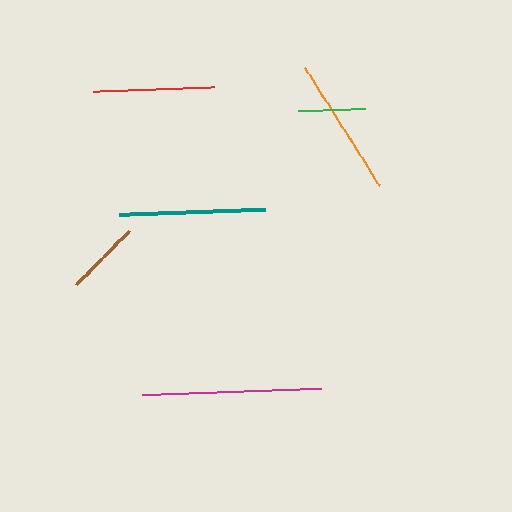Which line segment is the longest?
The magenta line is the longest at approximately 179 pixels.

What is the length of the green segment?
The green segment is approximately 67 pixels long.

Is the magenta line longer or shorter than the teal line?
The magenta line is longer than the teal line.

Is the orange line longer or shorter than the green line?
The orange line is longer than the green line.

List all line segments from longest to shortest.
From longest to shortest: magenta, teal, orange, red, brown, green.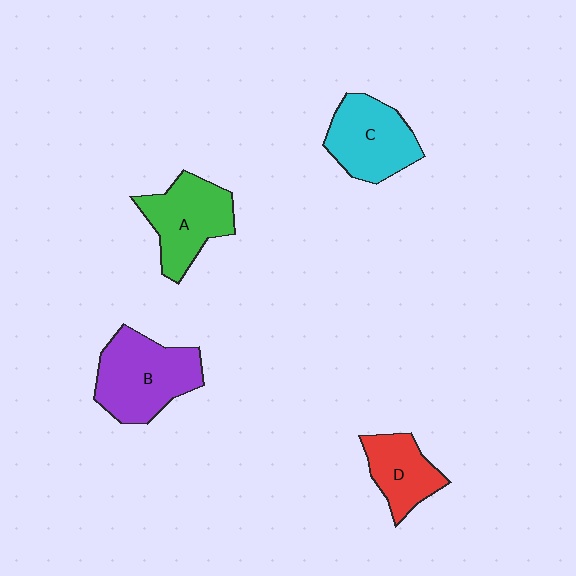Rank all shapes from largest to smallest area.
From largest to smallest: B (purple), A (green), C (cyan), D (red).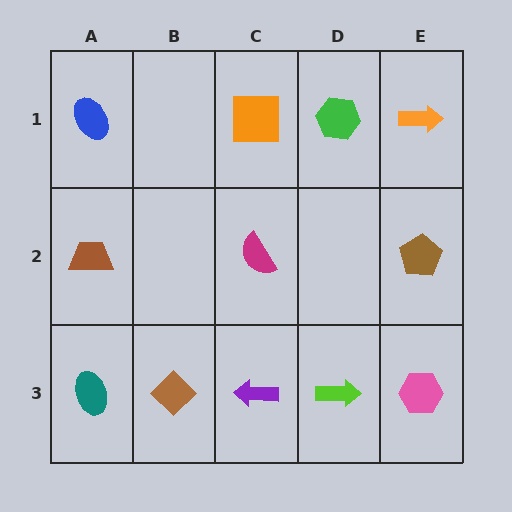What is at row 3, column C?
A purple arrow.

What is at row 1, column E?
An orange arrow.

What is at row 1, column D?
A green hexagon.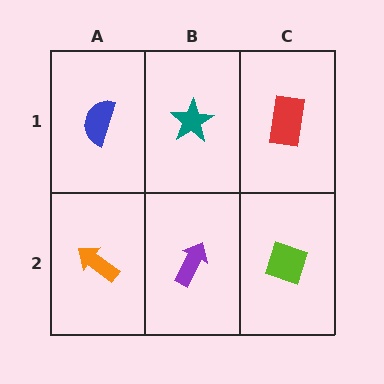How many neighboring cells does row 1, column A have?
2.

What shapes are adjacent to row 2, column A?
A blue semicircle (row 1, column A), a purple arrow (row 2, column B).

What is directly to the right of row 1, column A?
A teal star.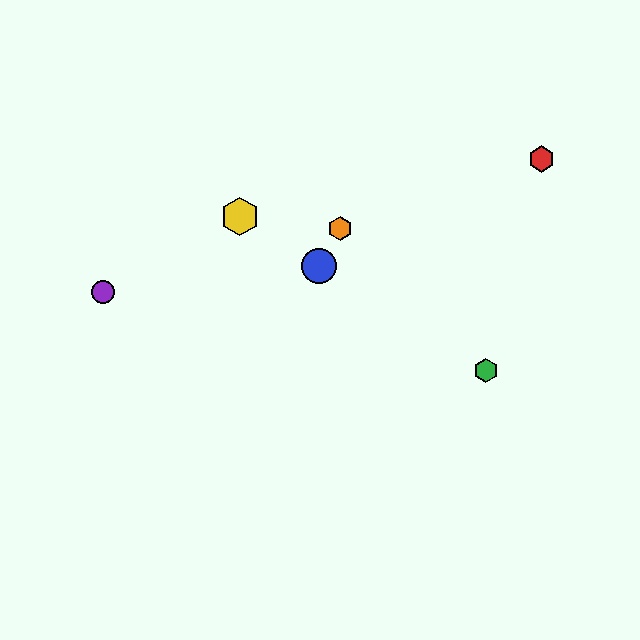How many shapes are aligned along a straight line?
3 shapes (the blue circle, the green hexagon, the yellow hexagon) are aligned along a straight line.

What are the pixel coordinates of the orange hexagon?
The orange hexagon is at (340, 229).